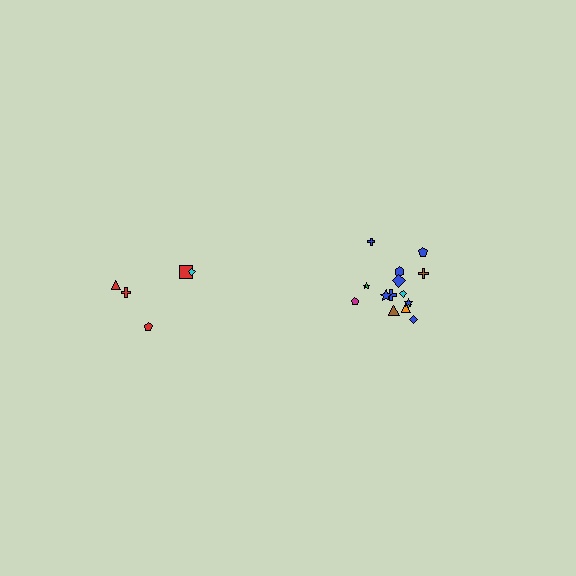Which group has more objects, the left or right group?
The right group.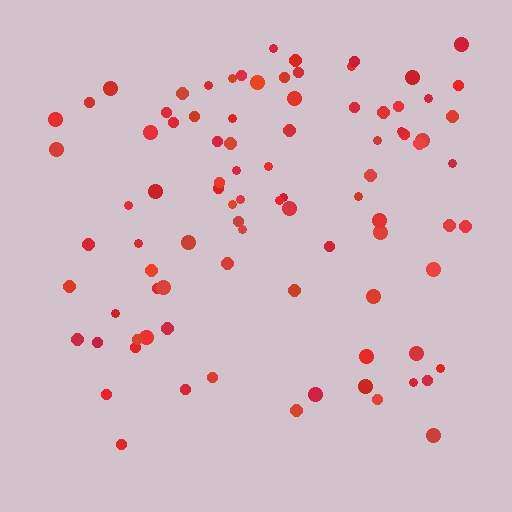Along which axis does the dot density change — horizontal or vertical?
Vertical.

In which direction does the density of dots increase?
From bottom to top, with the top side densest.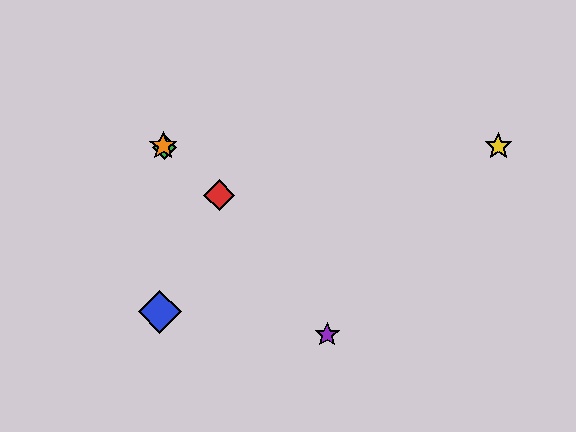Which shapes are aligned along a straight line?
The red diamond, the green diamond, the orange star are aligned along a straight line.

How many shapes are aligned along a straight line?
3 shapes (the red diamond, the green diamond, the orange star) are aligned along a straight line.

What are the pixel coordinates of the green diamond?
The green diamond is at (165, 147).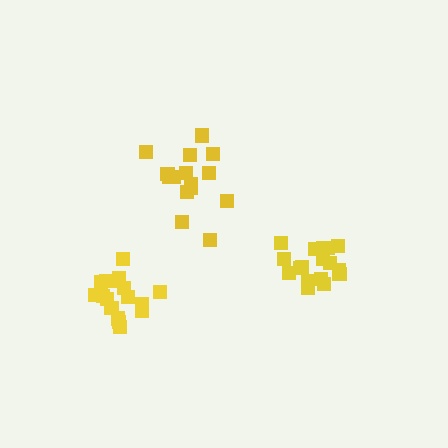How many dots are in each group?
Group 1: 18 dots, Group 2: 15 dots, Group 3: 17 dots (50 total).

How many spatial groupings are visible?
There are 3 spatial groupings.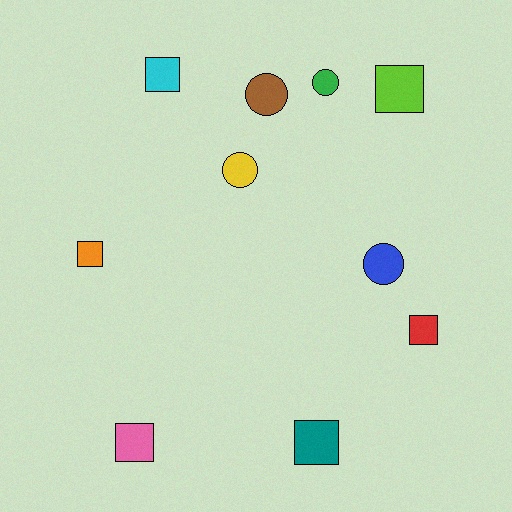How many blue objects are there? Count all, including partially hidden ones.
There is 1 blue object.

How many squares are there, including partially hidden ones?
There are 6 squares.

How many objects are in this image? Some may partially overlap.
There are 10 objects.